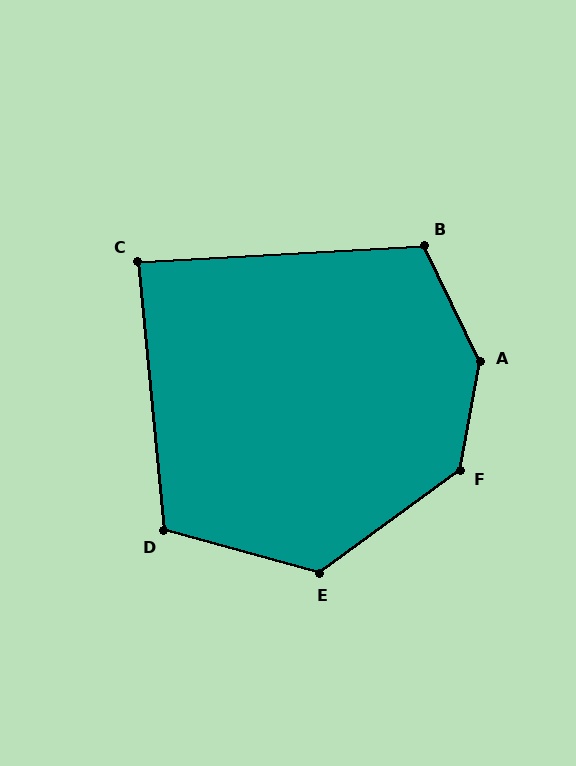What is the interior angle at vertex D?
Approximately 111 degrees (obtuse).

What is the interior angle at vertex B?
Approximately 113 degrees (obtuse).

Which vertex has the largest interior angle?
A, at approximately 144 degrees.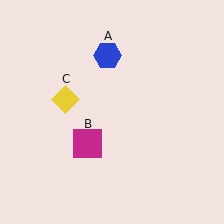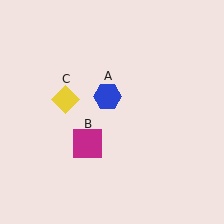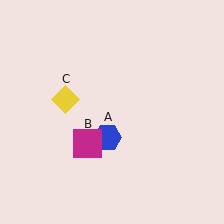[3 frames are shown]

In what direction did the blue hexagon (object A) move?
The blue hexagon (object A) moved down.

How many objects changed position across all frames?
1 object changed position: blue hexagon (object A).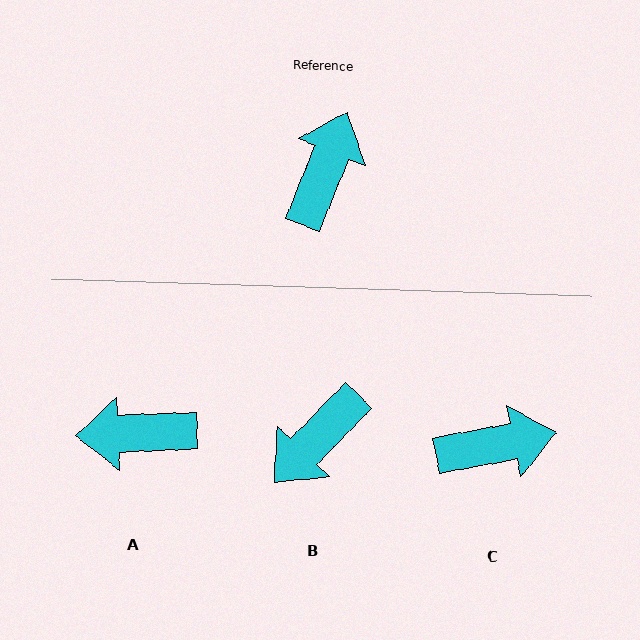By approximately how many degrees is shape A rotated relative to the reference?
Approximately 114 degrees counter-clockwise.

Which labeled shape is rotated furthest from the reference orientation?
B, about 158 degrees away.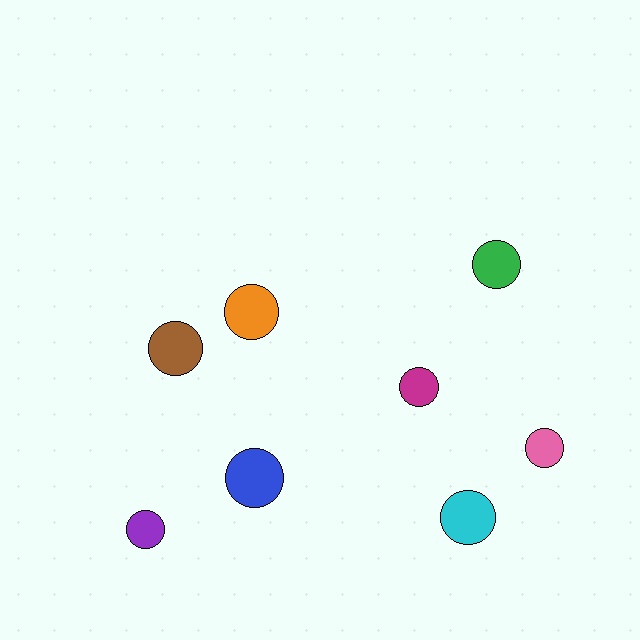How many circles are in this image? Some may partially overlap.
There are 8 circles.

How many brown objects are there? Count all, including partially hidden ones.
There is 1 brown object.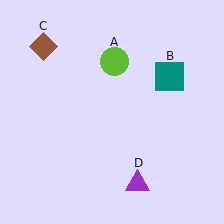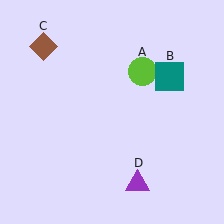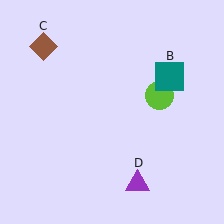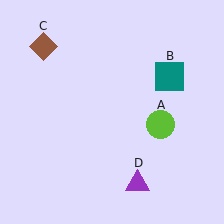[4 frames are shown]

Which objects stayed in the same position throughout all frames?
Teal square (object B) and brown diamond (object C) and purple triangle (object D) remained stationary.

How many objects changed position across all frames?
1 object changed position: lime circle (object A).